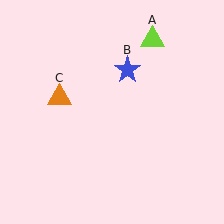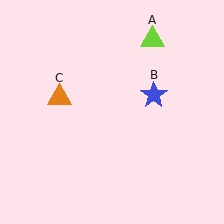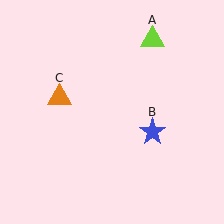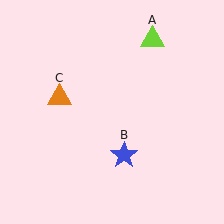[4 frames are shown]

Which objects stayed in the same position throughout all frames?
Lime triangle (object A) and orange triangle (object C) remained stationary.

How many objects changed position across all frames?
1 object changed position: blue star (object B).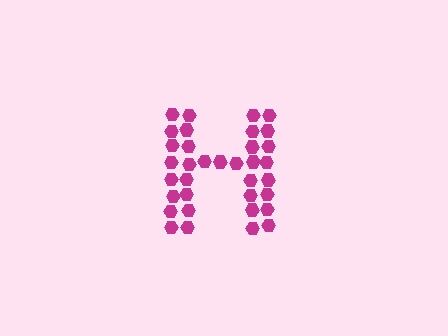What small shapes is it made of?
It is made of small hexagons.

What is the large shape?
The large shape is the letter H.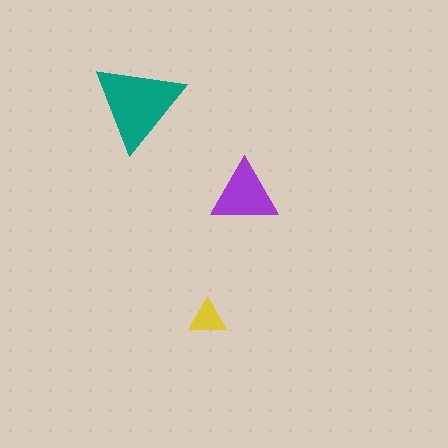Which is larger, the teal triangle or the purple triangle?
The teal one.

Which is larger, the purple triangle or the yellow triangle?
The purple one.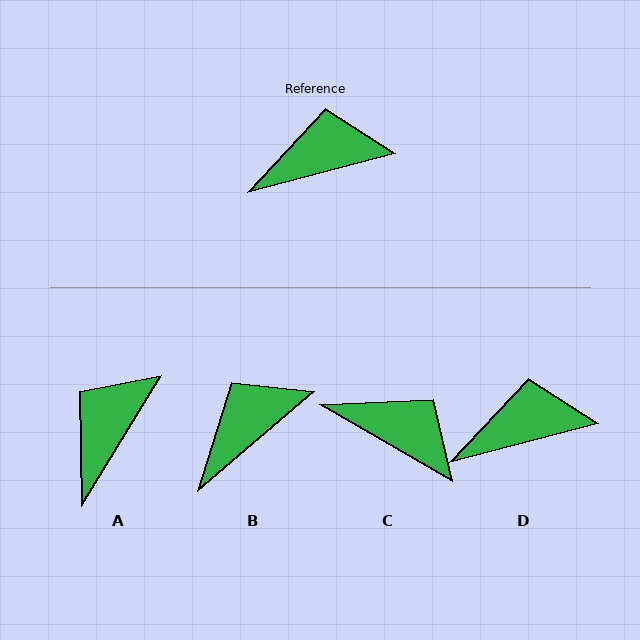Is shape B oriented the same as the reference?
No, it is off by about 26 degrees.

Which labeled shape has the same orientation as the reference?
D.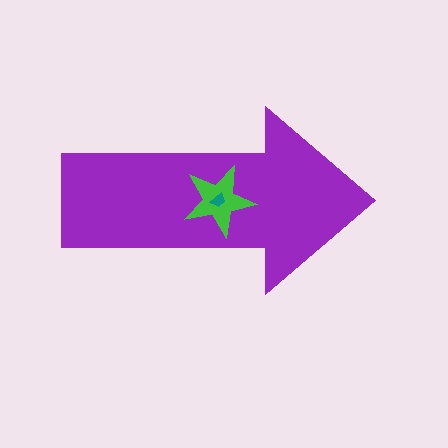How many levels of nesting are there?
3.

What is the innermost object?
The teal trapezoid.